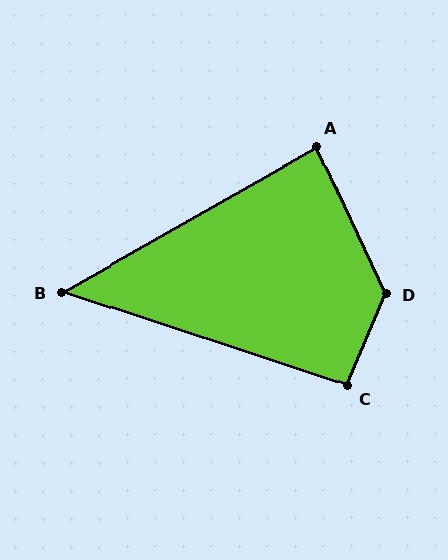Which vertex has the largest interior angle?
D, at approximately 132 degrees.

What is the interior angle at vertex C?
Approximately 95 degrees (approximately right).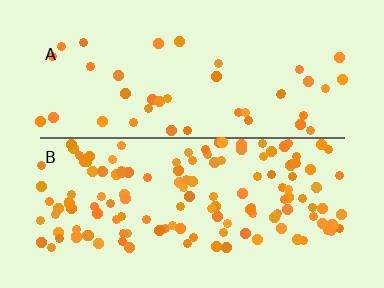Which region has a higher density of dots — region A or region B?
B (the bottom).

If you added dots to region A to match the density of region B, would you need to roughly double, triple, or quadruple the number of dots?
Approximately triple.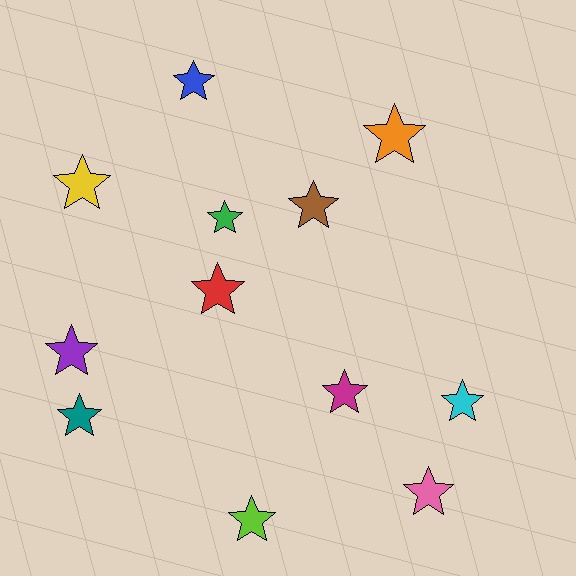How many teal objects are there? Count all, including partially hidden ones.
There is 1 teal object.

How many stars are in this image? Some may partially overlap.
There are 12 stars.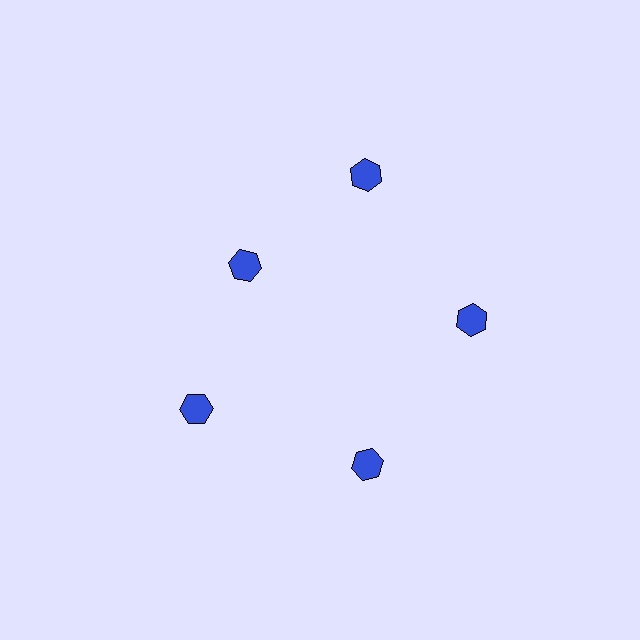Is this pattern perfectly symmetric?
No. The 5 blue hexagons are arranged in a ring, but one element near the 10 o'clock position is pulled inward toward the center, breaking the 5-fold rotational symmetry.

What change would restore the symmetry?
The symmetry would be restored by moving it outward, back onto the ring so that all 5 hexagons sit at equal angles and equal distance from the center.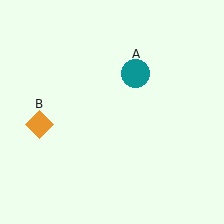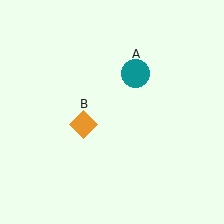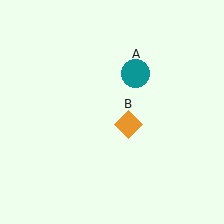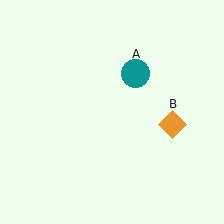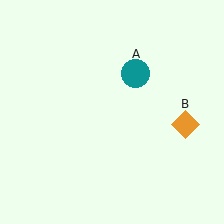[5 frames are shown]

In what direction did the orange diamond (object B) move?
The orange diamond (object B) moved right.